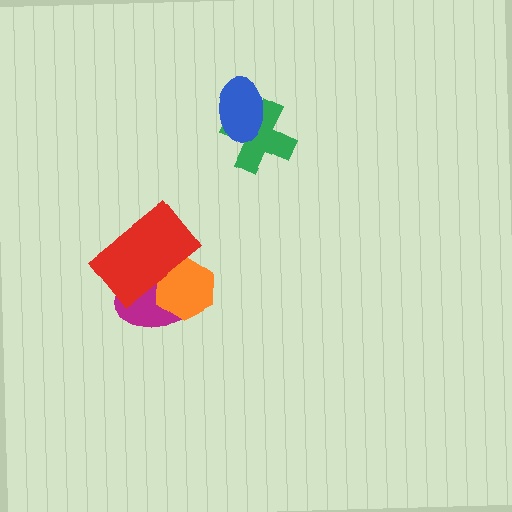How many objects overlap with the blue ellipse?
1 object overlaps with the blue ellipse.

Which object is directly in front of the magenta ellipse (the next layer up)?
The orange hexagon is directly in front of the magenta ellipse.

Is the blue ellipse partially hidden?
No, no other shape covers it.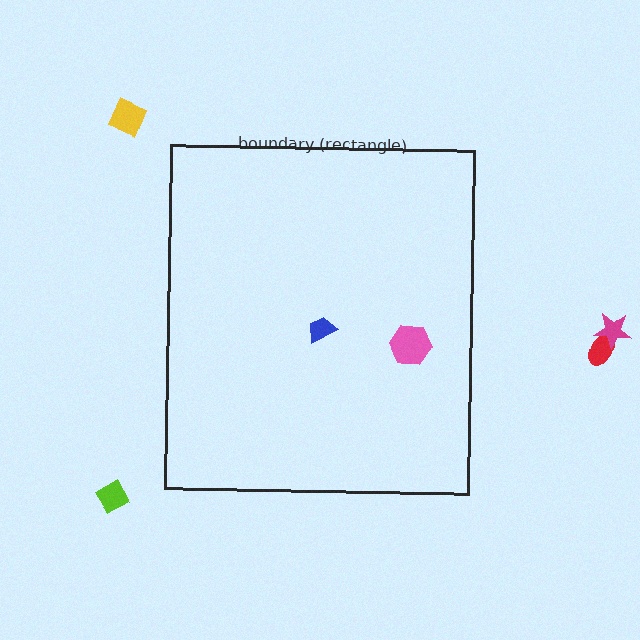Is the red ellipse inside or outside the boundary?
Outside.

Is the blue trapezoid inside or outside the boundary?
Inside.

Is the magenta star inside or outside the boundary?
Outside.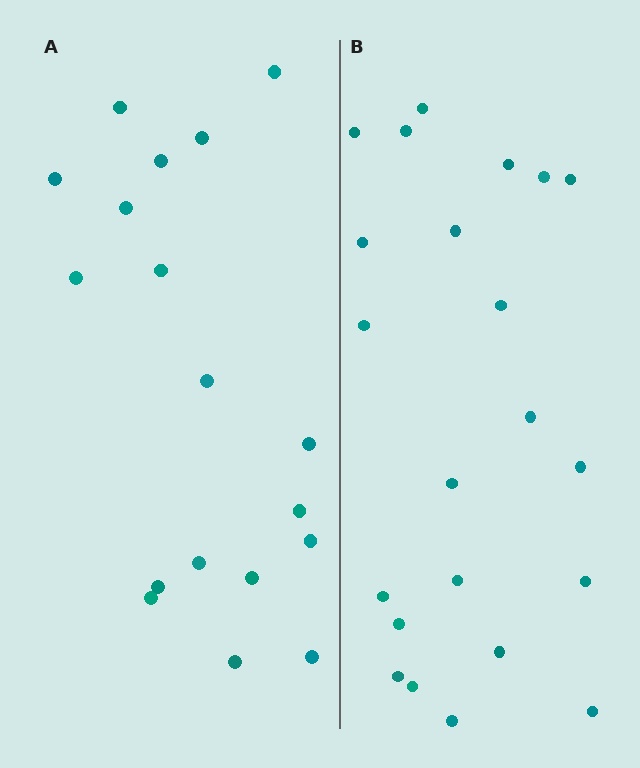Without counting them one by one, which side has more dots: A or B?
Region B (the right region) has more dots.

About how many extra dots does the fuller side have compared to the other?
Region B has about 4 more dots than region A.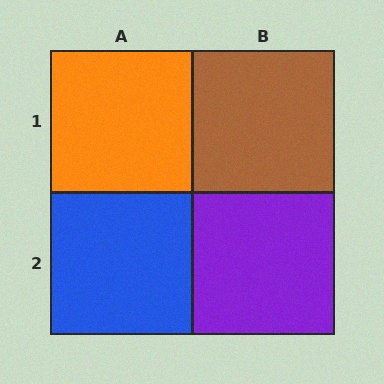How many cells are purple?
1 cell is purple.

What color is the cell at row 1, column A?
Orange.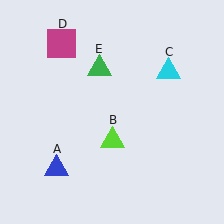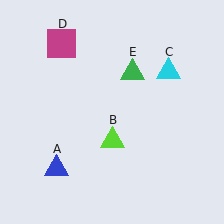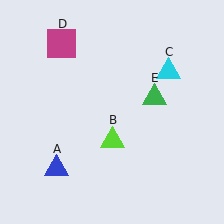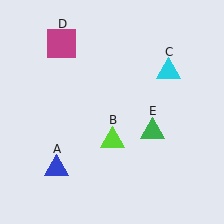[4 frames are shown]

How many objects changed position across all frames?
1 object changed position: green triangle (object E).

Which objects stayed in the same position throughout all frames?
Blue triangle (object A) and lime triangle (object B) and cyan triangle (object C) and magenta square (object D) remained stationary.